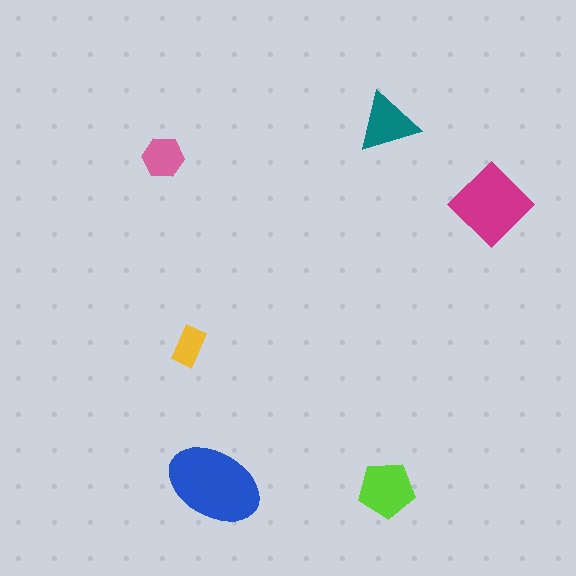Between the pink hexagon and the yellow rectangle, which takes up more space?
The pink hexagon.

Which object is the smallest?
The yellow rectangle.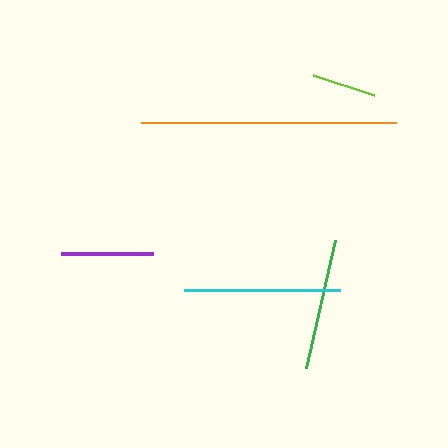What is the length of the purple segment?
The purple segment is approximately 92 pixels long.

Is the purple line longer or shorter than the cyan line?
The cyan line is longer than the purple line.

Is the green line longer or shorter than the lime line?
The green line is longer than the lime line.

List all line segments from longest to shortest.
From longest to shortest: orange, cyan, green, purple, lime.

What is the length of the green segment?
The green segment is approximately 131 pixels long.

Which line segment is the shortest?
The lime line is the shortest at approximately 64 pixels.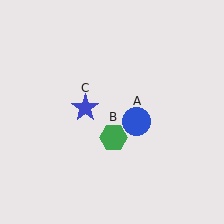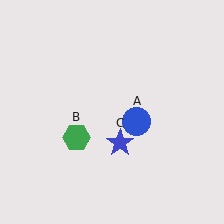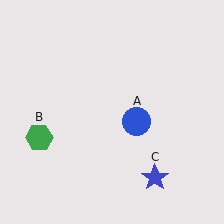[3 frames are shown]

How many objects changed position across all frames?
2 objects changed position: green hexagon (object B), blue star (object C).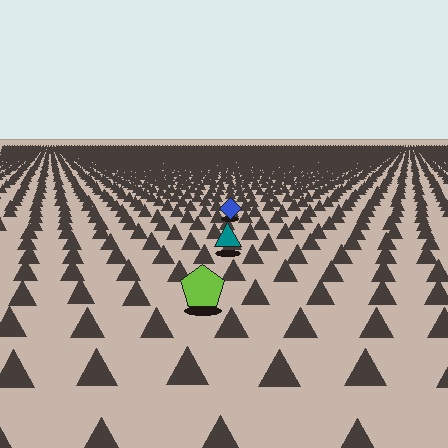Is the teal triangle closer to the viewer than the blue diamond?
Yes. The teal triangle is closer — you can tell from the texture gradient: the ground texture is coarser near it.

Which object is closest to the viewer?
The lime pentagon is closest. The texture marks near it are larger and more spread out.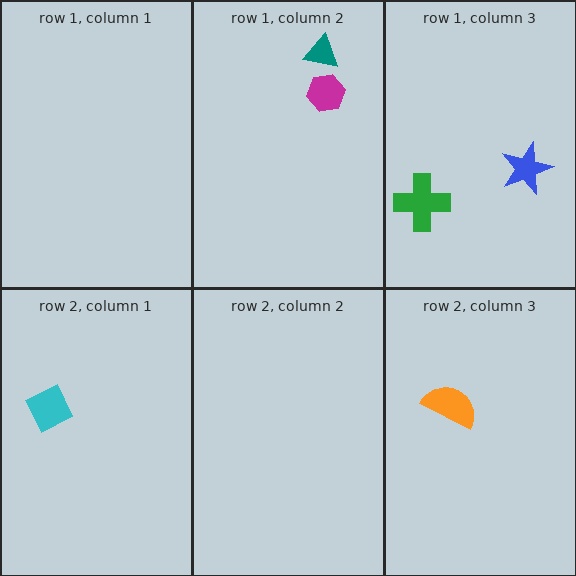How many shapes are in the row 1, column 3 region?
2.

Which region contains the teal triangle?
The row 1, column 2 region.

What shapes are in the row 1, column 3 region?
The blue star, the green cross.